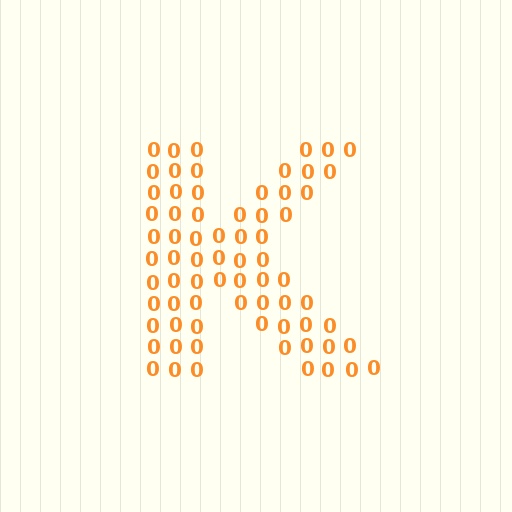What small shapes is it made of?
It is made of small digit 0's.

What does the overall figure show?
The overall figure shows the letter K.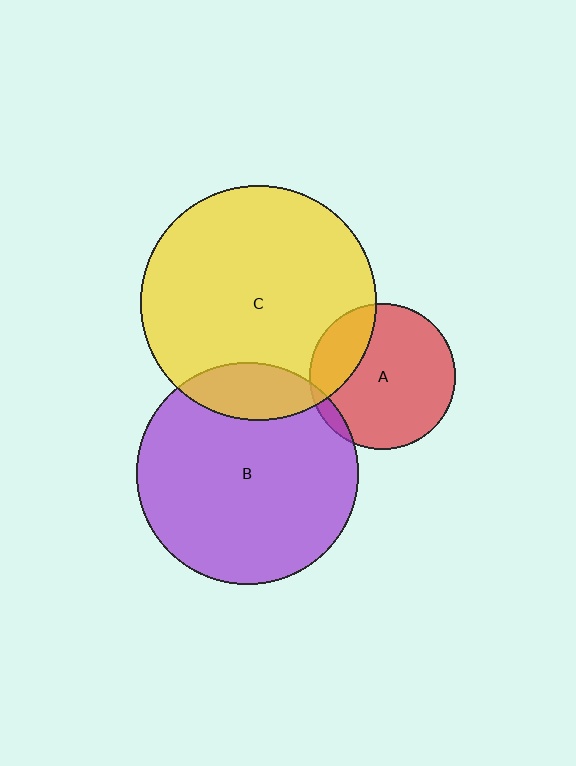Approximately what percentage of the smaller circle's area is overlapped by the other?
Approximately 25%.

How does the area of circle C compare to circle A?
Approximately 2.6 times.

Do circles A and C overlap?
Yes.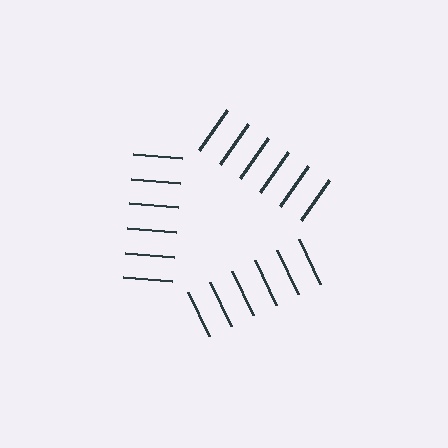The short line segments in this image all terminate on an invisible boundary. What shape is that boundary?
An illusory triangle — the line segments terminate on its edges but no continuous stroke is drawn.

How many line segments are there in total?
18 — 6 along each of the 3 edges.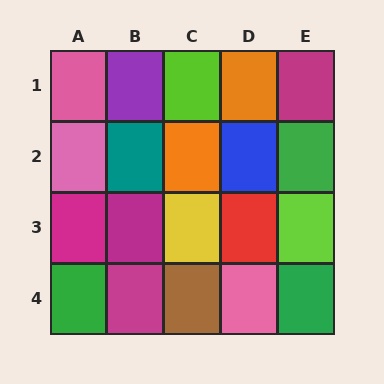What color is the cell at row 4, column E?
Green.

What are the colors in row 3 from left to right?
Magenta, magenta, yellow, red, lime.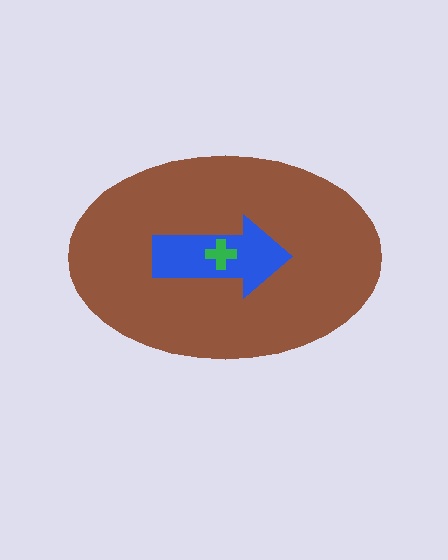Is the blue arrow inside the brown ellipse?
Yes.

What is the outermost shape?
The brown ellipse.